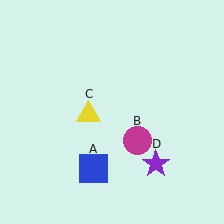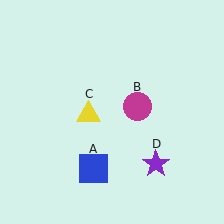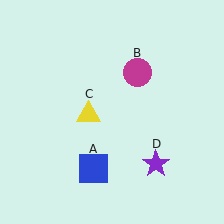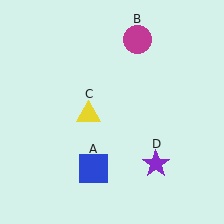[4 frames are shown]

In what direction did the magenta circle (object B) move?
The magenta circle (object B) moved up.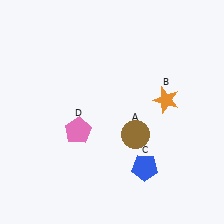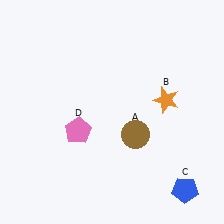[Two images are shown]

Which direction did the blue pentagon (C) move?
The blue pentagon (C) moved right.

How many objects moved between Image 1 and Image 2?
1 object moved between the two images.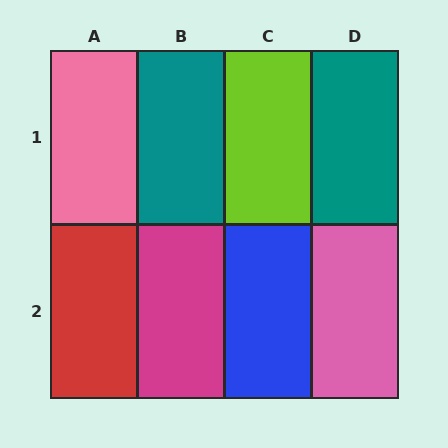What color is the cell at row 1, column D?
Teal.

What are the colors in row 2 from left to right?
Red, magenta, blue, pink.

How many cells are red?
1 cell is red.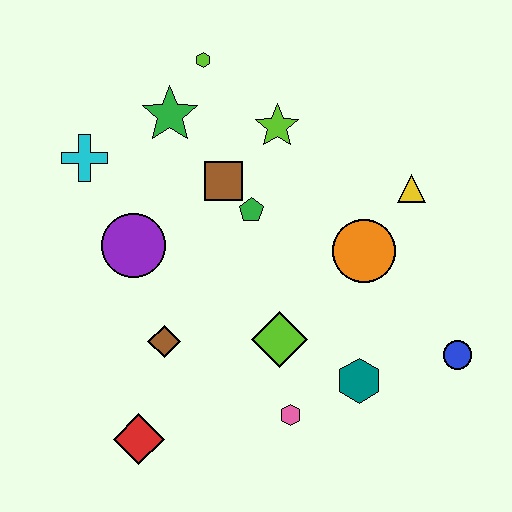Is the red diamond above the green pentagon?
No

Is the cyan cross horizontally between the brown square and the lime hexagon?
No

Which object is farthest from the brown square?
The blue circle is farthest from the brown square.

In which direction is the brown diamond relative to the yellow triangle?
The brown diamond is to the left of the yellow triangle.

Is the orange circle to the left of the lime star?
No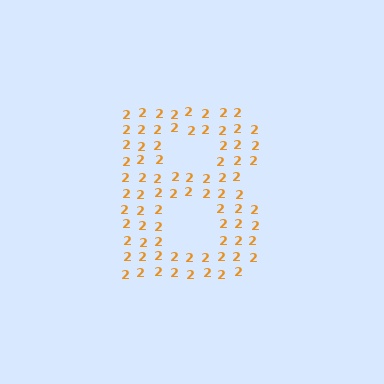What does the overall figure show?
The overall figure shows the letter B.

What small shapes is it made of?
It is made of small digit 2's.